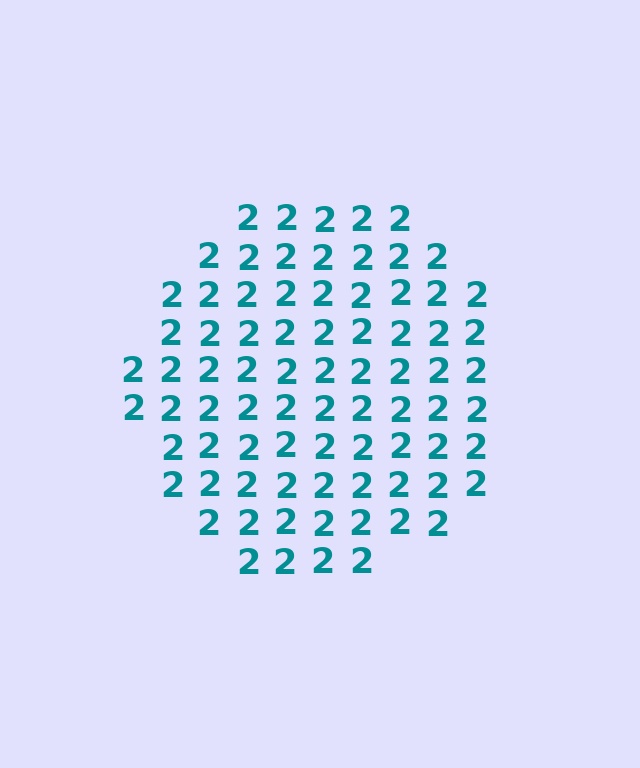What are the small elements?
The small elements are digit 2's.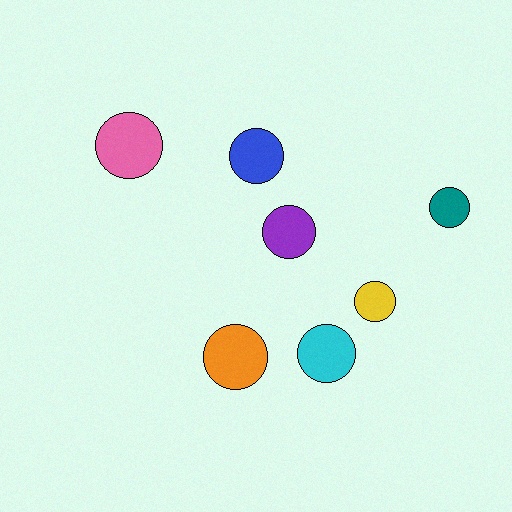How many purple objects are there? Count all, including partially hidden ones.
There is 1 purple object.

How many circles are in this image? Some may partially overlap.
There are 7 circles.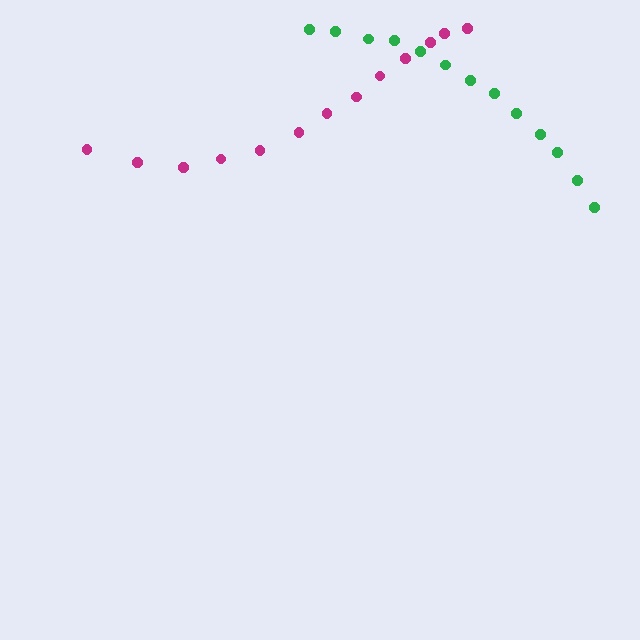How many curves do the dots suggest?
There are 2 distinct paths.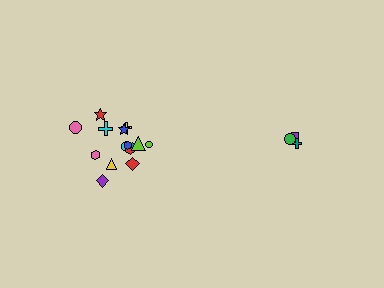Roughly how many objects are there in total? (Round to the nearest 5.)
Roughly 20 objects in total.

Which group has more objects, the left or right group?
The left group.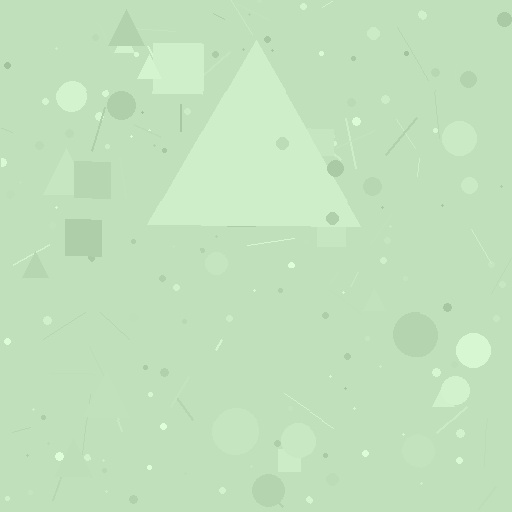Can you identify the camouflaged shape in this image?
The camouflaged shape is a triangle.